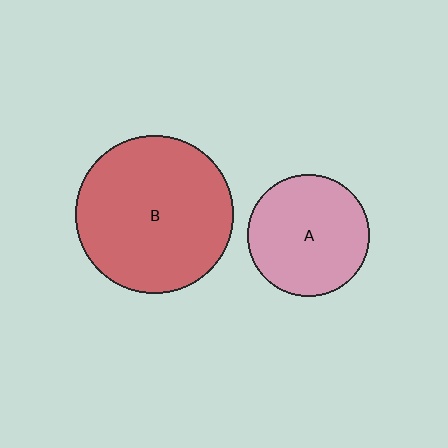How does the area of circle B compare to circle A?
Approximately 1.7 times.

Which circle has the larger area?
Circle B (red).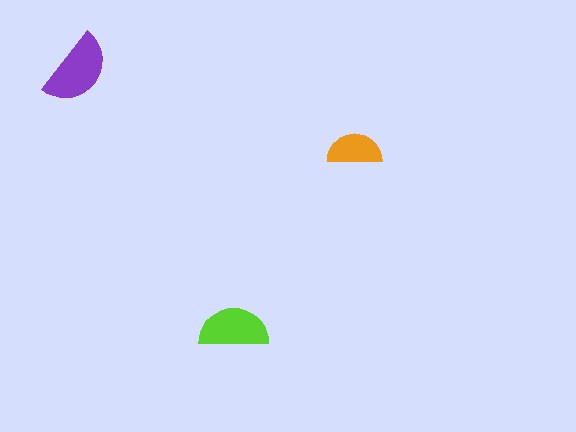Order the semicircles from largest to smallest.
the purple one, the lime one, the orange one.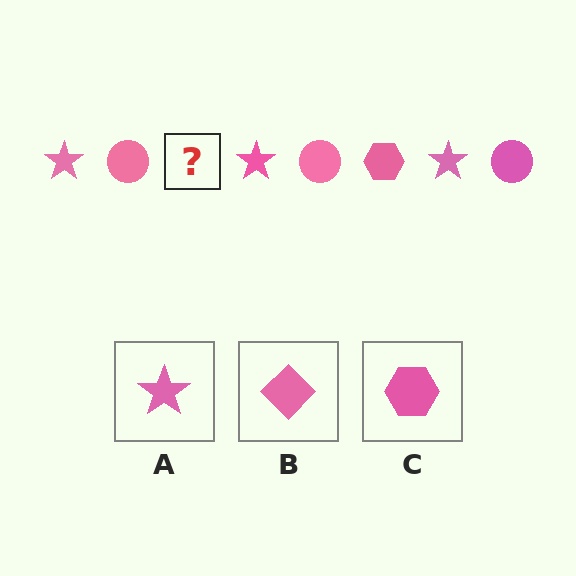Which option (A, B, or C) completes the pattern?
C.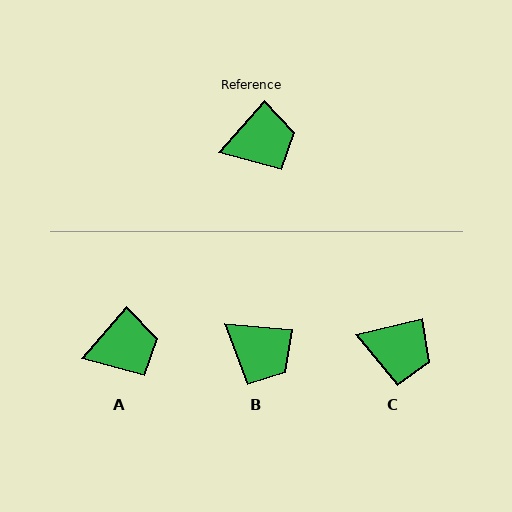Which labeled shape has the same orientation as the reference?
A.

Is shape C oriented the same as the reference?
No, it is off by about 35 degrees.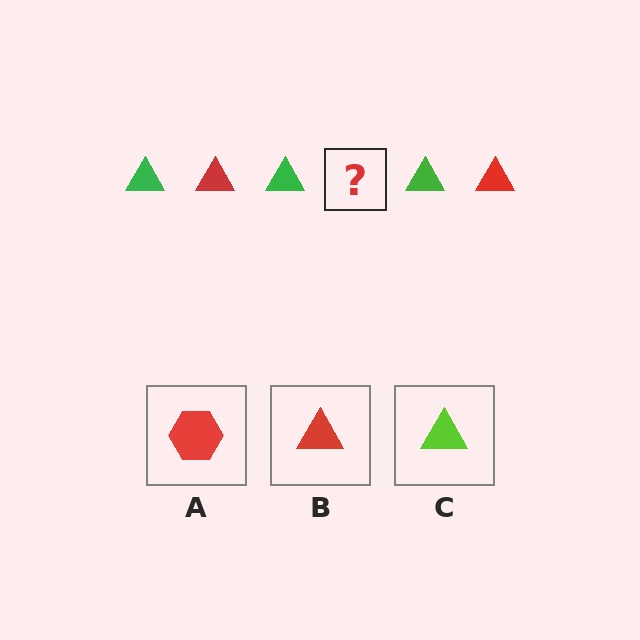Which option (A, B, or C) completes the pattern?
B.